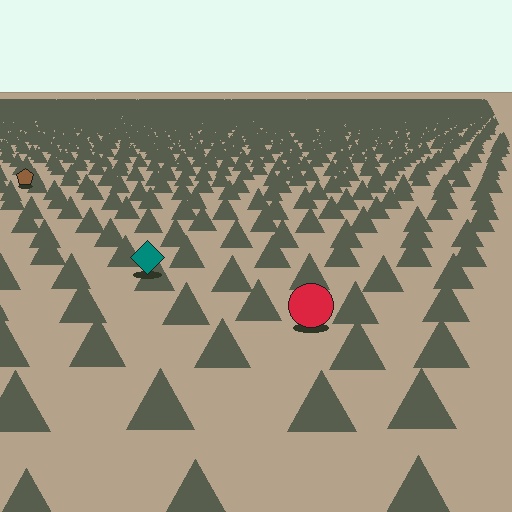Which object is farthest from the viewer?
The brown pentagon is farthest from the viewer. It appears smaller and the ground texture around it is denser.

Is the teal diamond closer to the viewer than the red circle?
No. The red circle is closer — you can tell from the texture gradient: the ground texture is coarser near it.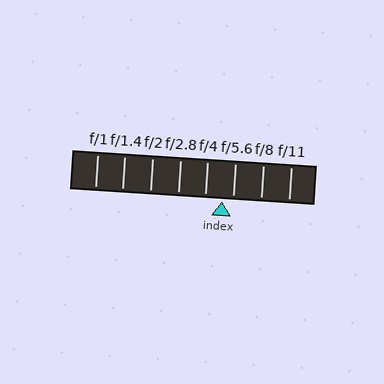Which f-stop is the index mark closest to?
The index mark is closest to f/5.6.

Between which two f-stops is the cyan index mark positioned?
The index mark is between f/4 and f/5.6.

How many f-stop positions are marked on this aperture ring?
There are 8 f-stop positions marked.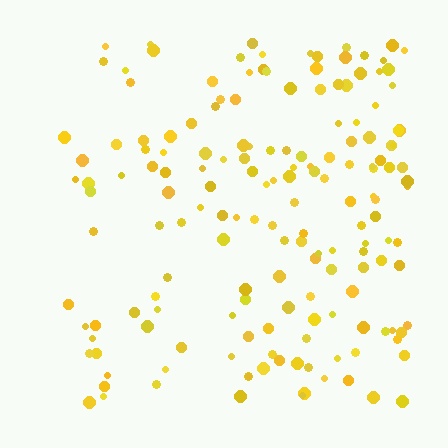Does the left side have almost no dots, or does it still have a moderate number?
Still a moderate number, just noticeably fewer than the right.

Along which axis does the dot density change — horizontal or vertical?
Horizontal.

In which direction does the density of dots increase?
From left to right, with the right side densest.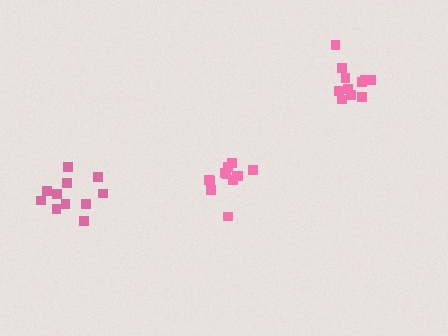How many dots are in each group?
Group 1: 12 dots, Group 2: 12 dots, Group 3: 11 dots (35 total).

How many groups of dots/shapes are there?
There are 3 groups.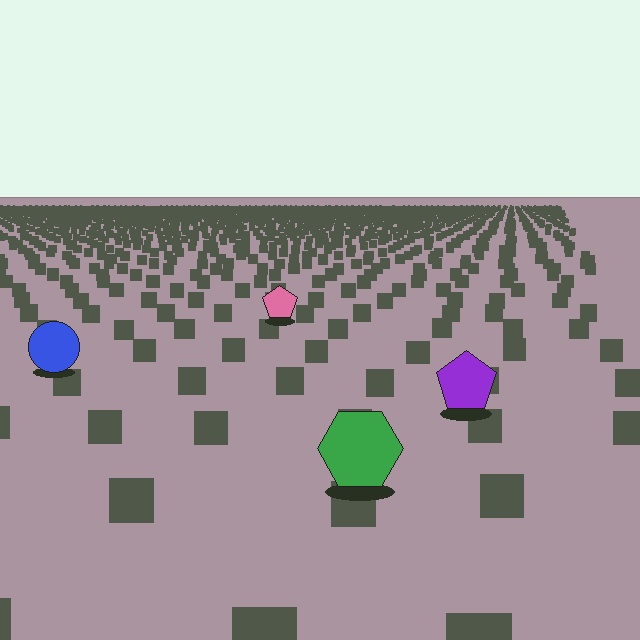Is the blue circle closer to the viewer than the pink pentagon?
Yes. The blue circle is closer — you can tell from the texture gradient: the ground texture is coarser near it.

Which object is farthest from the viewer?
The pink pentagon is farthest from the viewer. It appears smaller and the ground texture around it is denser.